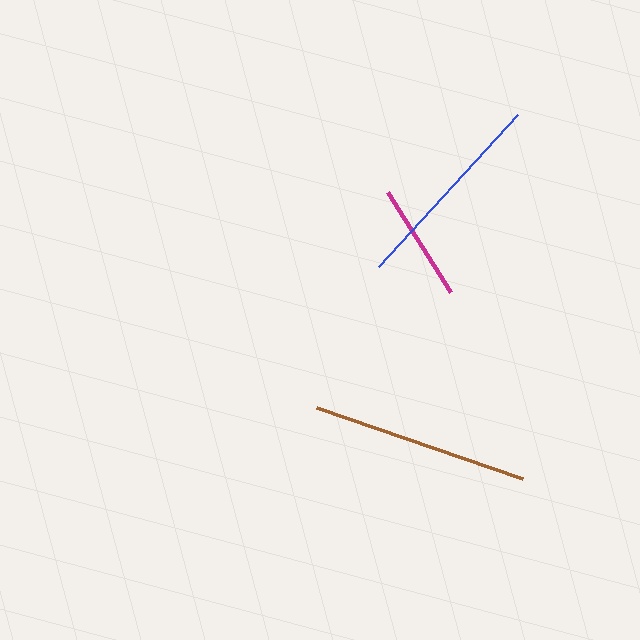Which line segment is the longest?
The brown line is the longest at approximately 218 pixels.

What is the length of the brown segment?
The brown segment is approximately 218 pixels long.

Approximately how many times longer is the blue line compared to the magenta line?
The blue line is approximately 1.7 times the length of the magenta line.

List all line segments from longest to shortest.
From longest to shortest: brown, blue, magenta.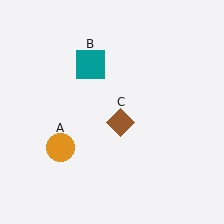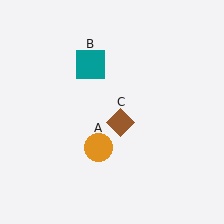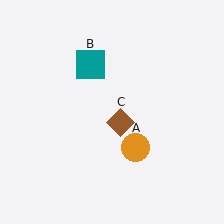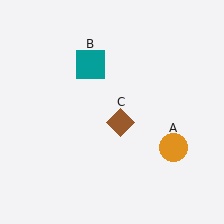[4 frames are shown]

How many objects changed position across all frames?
1 object changed position: orange circle (object A).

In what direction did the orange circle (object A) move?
The orange circle (object A) moved right.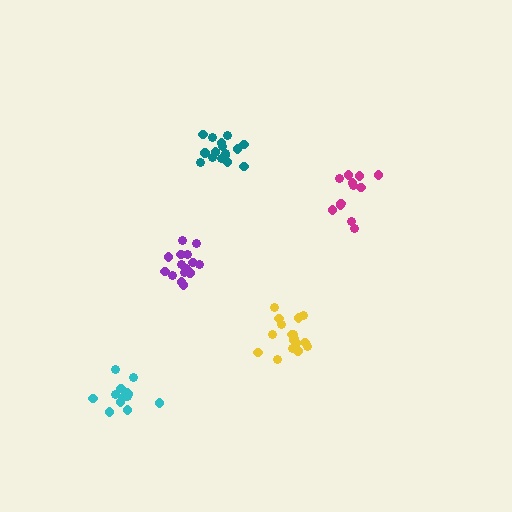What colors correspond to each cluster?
The clusters are colored: magenta, purple, yellow, teal, cyan.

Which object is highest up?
The teal cluster is topmost.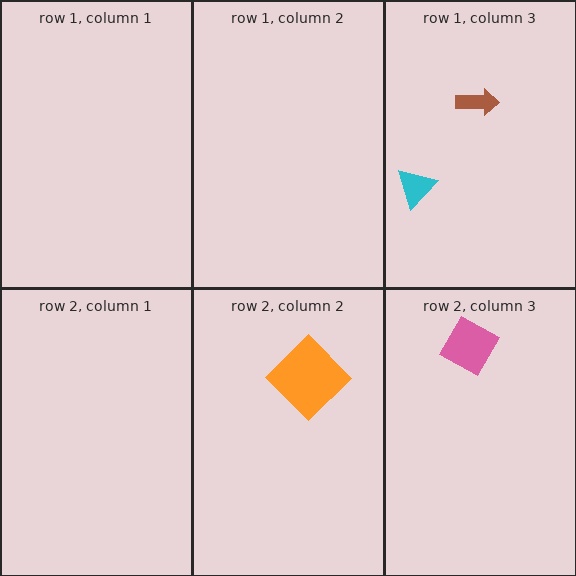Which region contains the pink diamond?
The row 2, column 3 region.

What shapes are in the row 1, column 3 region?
The cyan triangle, the brown arrow.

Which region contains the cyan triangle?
The row 1, column 3 region.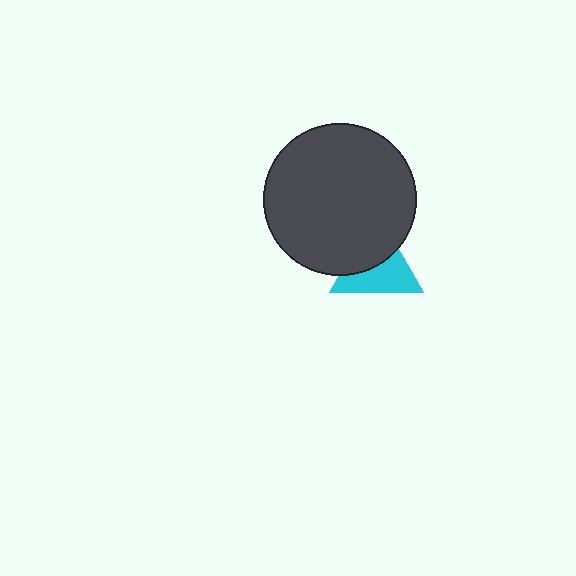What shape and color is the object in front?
The object in front is a dark gray circle.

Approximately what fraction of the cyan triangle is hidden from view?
Roughly 45% of the cyan triangle is hidden behind the dark gray circle.